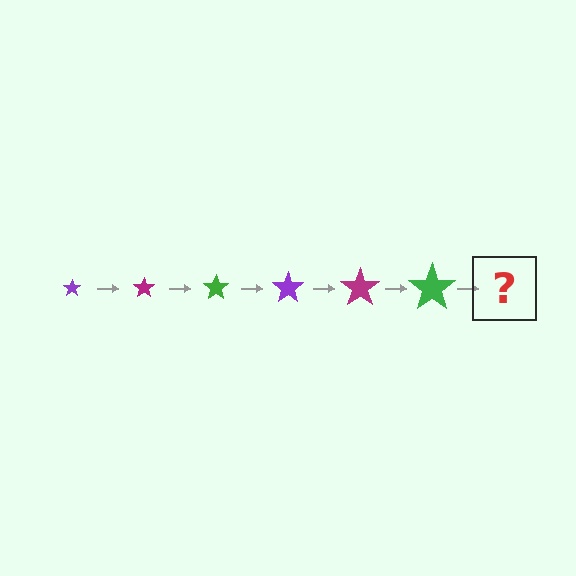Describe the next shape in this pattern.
It should be a purple star, larger than the previous one.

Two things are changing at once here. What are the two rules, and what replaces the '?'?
The two rules are that the star grows larger each step and the color cycles through purple, magenta, and green. The '?' should be a purple star, larger than the previous one.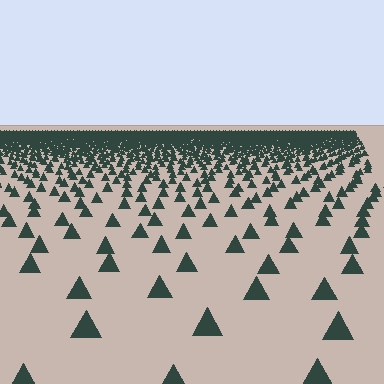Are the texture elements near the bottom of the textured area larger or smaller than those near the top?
Larger. Near the bottom, elements are closer to the viewer and appear at a bigger on-screen size.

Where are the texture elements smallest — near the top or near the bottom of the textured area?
Near the top.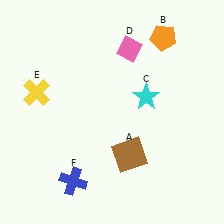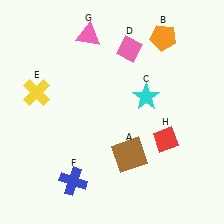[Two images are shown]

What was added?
A pink triangle (G), a red diamond (H) were added in Image 2.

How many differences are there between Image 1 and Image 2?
There are 2 differences between the two images.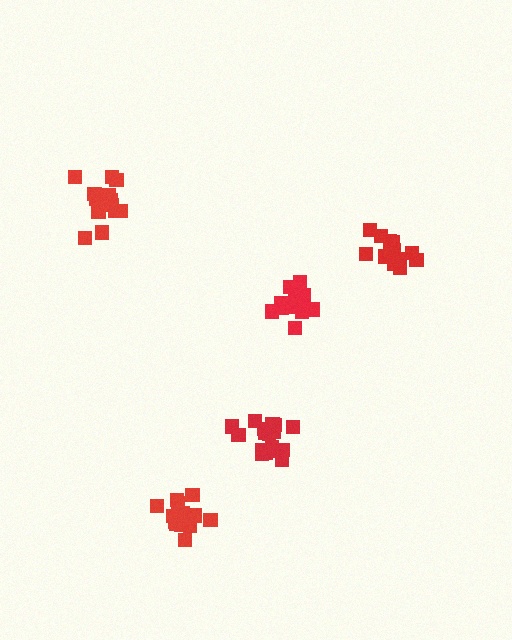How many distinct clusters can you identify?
There are 5 distinct clusters.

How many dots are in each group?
Group 1: 13 dots, Group 2: 18 dots, Group 3: 14 dots, Group 4: 14 dots, Group 5: 14 dots (73 total).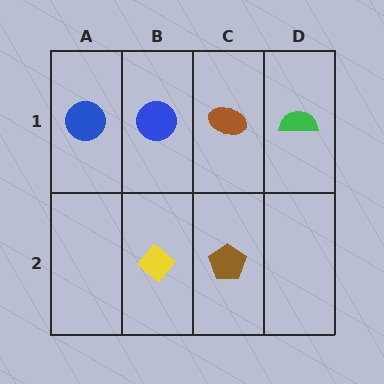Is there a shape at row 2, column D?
No, that cell is empty.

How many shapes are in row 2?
2 shapes.